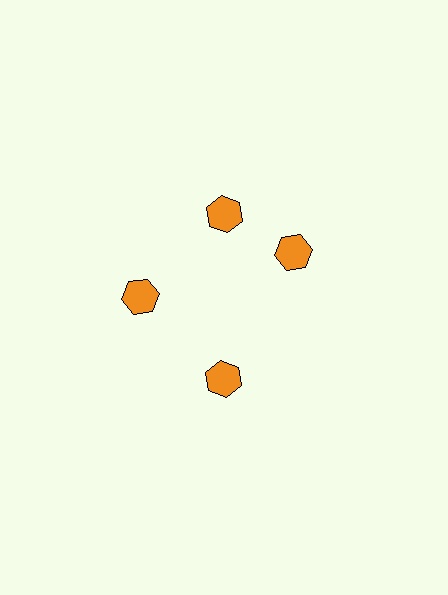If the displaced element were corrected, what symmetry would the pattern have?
It would have 4-fold rotational symmetry — the pattern would map onto itself every 90 degrees.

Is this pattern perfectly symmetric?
No. The 4 orange hexagons are arranged in a ring, but one element near the 3 o'clock position is rotated out of alignment along the ring, breaking the 4-fold rotational symmetry.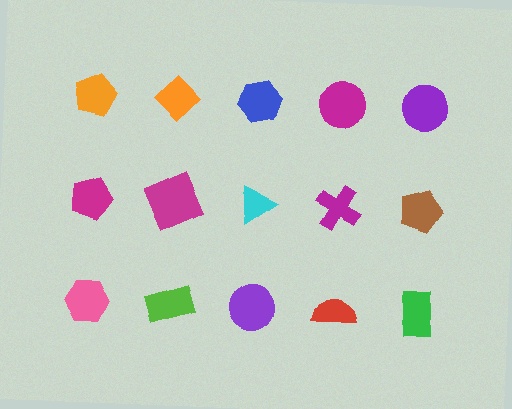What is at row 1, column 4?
A magenta circle.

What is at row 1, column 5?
A purple circle.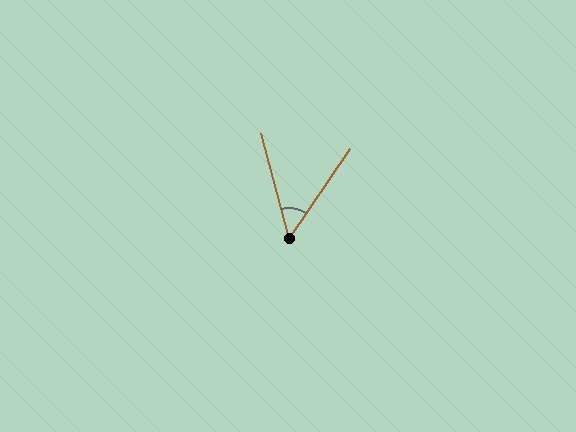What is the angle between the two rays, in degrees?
Approximately 49 degrees.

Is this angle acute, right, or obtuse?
It is acute.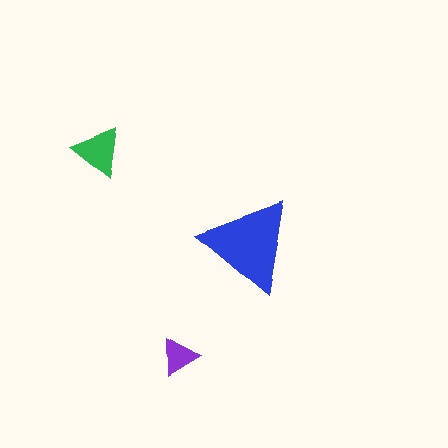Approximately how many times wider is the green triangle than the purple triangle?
About 1.5 times wider.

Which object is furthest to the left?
The green triangle is leftmost.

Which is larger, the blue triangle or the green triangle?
The blue one.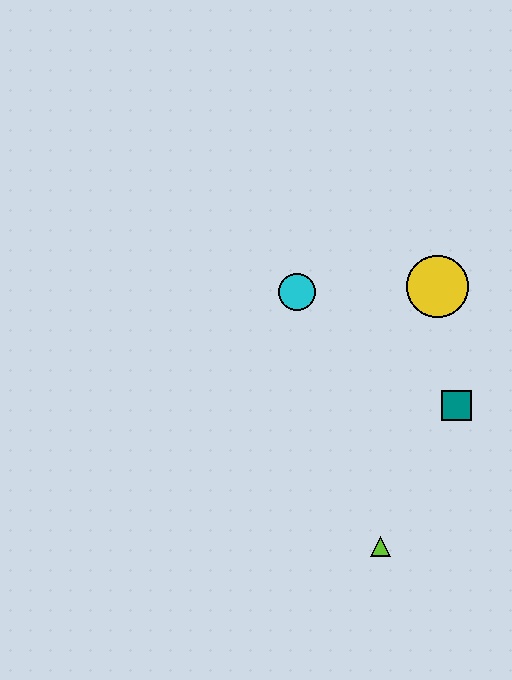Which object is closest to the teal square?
The yellow circle is closest to the teal square.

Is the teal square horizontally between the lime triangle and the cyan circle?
No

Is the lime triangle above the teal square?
No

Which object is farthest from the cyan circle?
The lime triangle is farthest from the cyan circle.